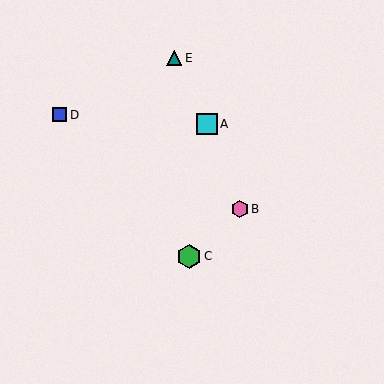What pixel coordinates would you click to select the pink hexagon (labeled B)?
Click at (240, 209) to select the pink hexagon B.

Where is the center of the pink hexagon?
The center of the pink hexagon is at (240, 209).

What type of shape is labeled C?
Shape C is a green hexagon.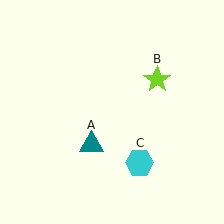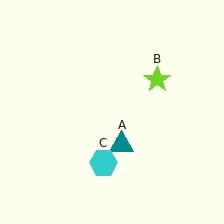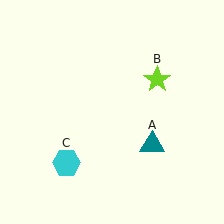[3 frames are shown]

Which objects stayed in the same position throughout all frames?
Lime star (object B) remained stationary.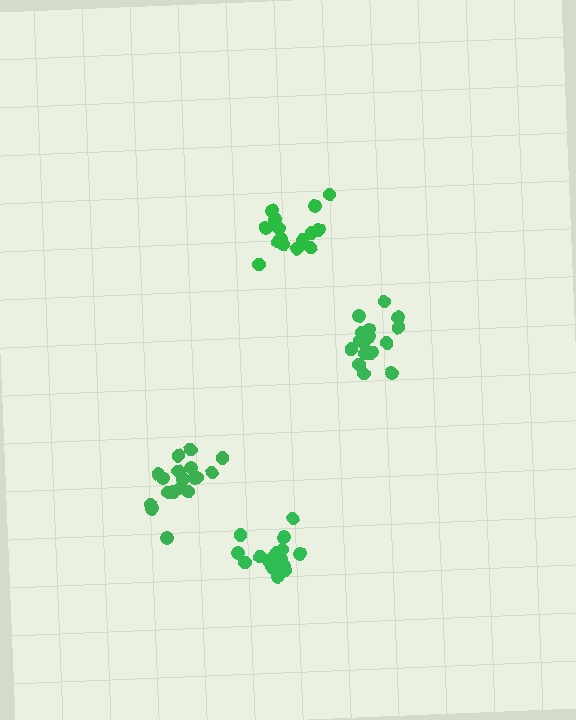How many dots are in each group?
Group 1: 18 dots, Group 2: 18 dots, Group 3: 19 dots, Group 4: 15 dots (70 total).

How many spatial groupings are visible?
There are 4 spatial groupings.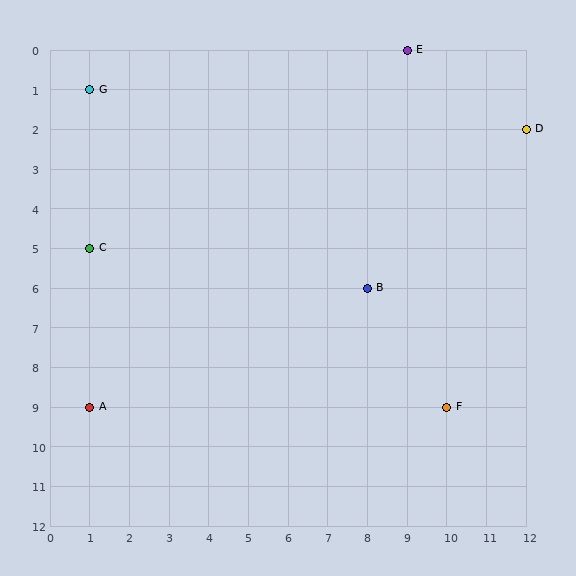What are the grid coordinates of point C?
Point C is at grid coordinates (1, 5).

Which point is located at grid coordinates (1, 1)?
Point G is at (1, 1).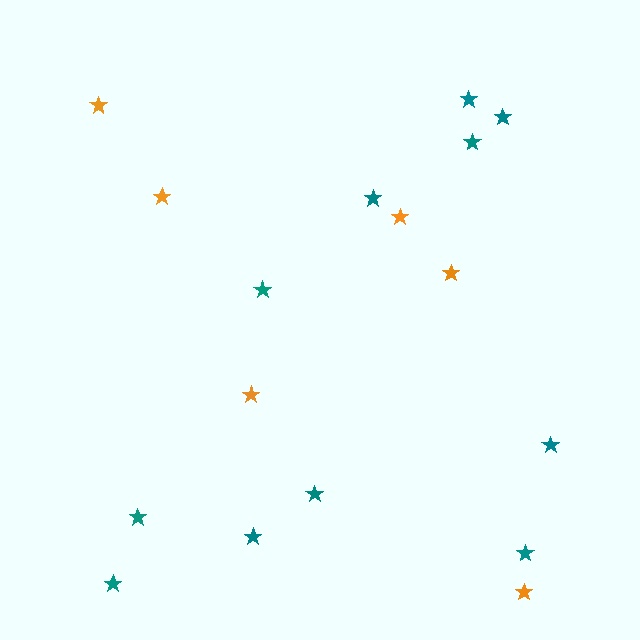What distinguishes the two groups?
There are 2 groups: one group of orange stars (6) and one group of teal stars (11).